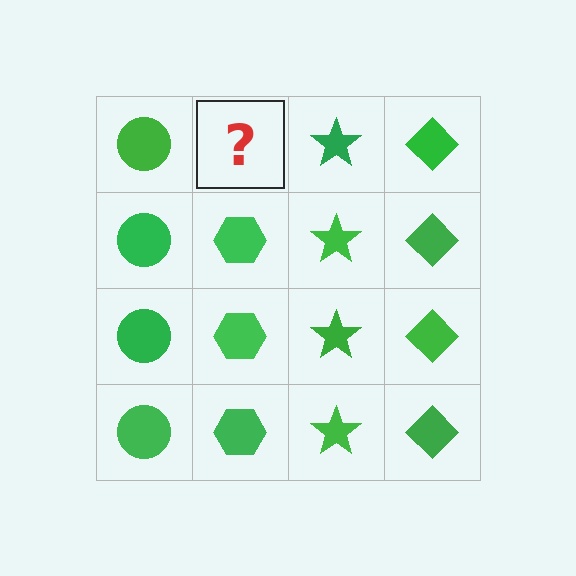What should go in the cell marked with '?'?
The missing cell should contain a green hexagon.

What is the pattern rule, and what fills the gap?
The rule is that each column has a consistent shape. The gap should be filled with a green hexagon.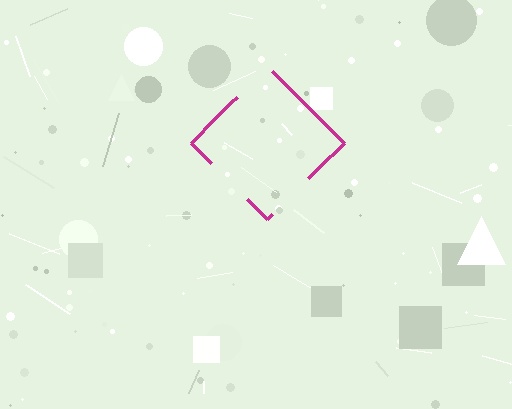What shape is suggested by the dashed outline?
The dashed outline suggests a diamond.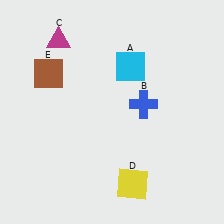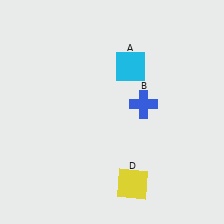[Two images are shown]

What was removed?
The magenta triangle (C), the brown square (E) were removed in Image 2.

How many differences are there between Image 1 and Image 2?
There are 2 differences between the two images.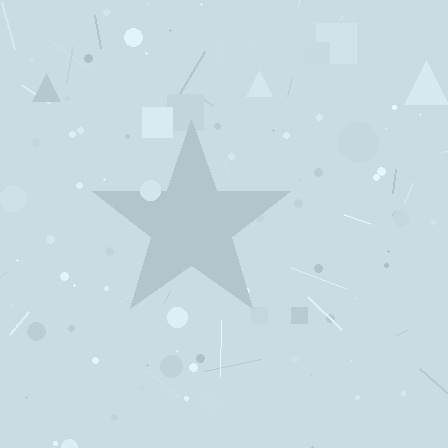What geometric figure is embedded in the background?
A star is embedded in the background.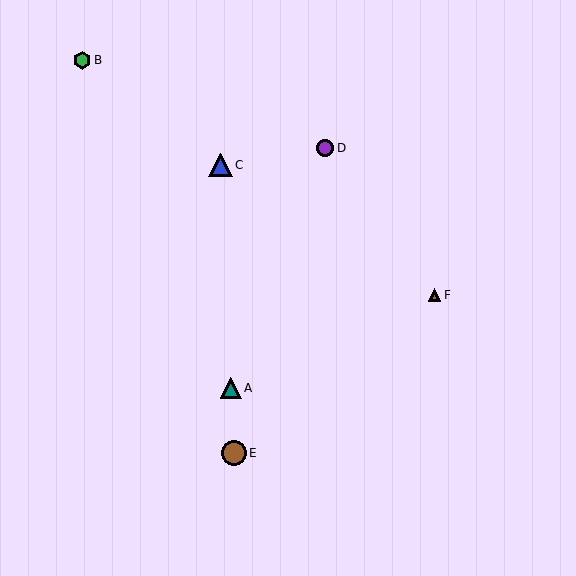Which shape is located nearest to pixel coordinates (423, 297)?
The brown triangle (labeled F) at (434, 295) is nearest to that location.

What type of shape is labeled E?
Shape E is a brown circle.